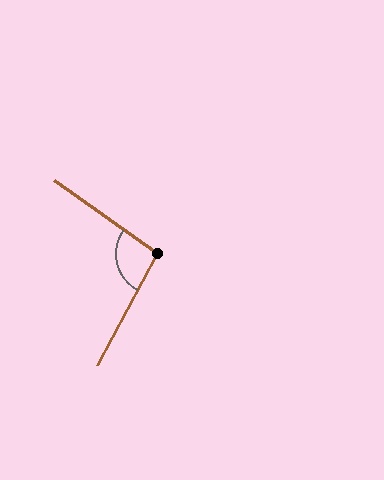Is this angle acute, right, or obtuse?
It is obtuse.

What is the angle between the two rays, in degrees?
Approximately 97 degrees.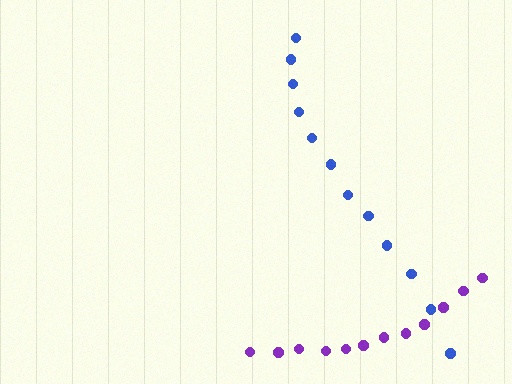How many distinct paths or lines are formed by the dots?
There are 2 distinct paths.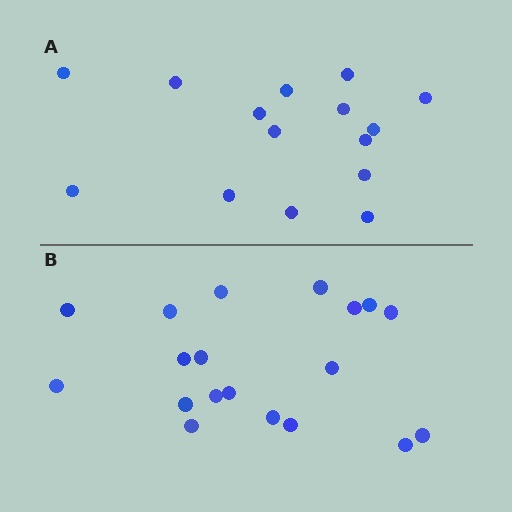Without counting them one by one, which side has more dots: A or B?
Region B (the bottom region) has more dots.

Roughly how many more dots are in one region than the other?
Region B has about 4 more dots than region A.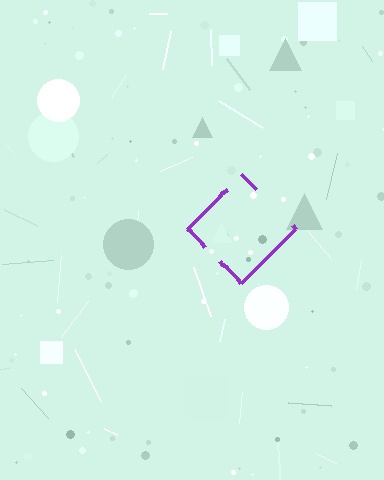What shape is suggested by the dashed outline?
The dashed outline suggests a diamond.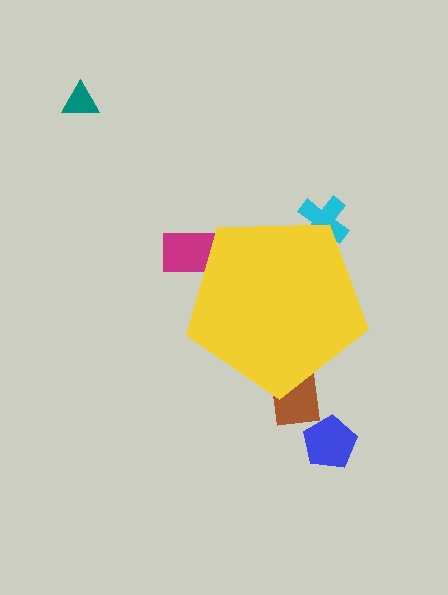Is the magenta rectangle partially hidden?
Yes, the magenta rectangle is partially hidden behind the yellow pentagon.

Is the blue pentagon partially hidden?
No, the blue pentagon is fully visible.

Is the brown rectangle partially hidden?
Yes, the brown rectangle is partially hidden behind the yellow pentagon.